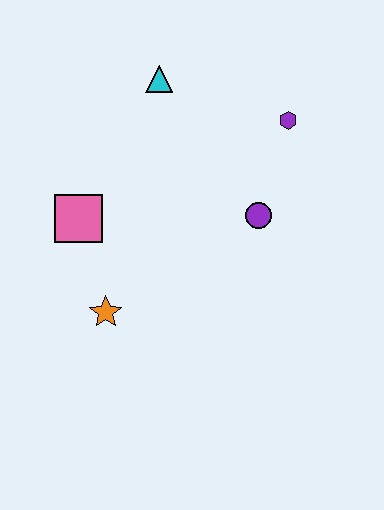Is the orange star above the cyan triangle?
No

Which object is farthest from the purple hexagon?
The orange star is farthest from the purple hexagon.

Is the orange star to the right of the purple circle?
No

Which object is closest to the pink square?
The orange star is closest to the pink square.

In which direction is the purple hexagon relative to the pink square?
The purple hexagon is to the right of the pink square.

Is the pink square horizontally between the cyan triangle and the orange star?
No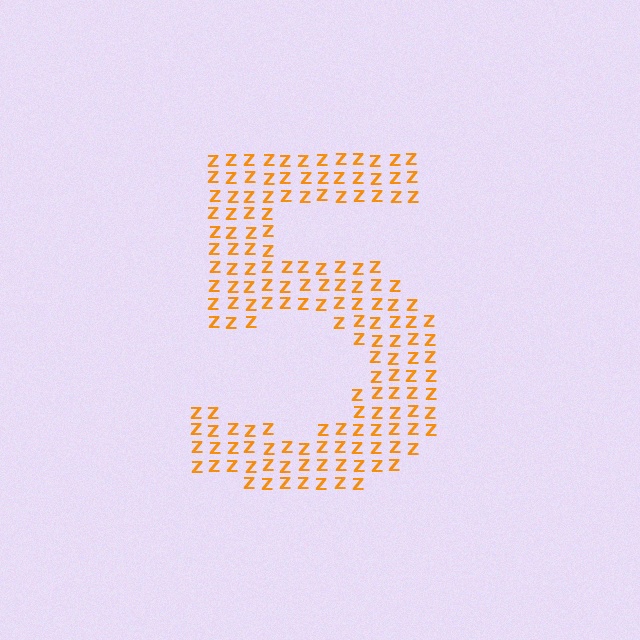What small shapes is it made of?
It is made of small letter Z's.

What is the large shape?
The large shape is the digit 5.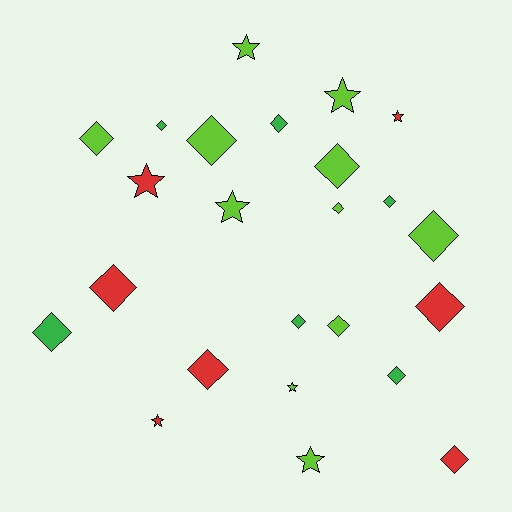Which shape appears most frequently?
Diamond, with 16 objects.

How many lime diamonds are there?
There are 6 lime diamonds.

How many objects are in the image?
There are 24 objects.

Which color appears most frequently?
Lime, with 11 objects.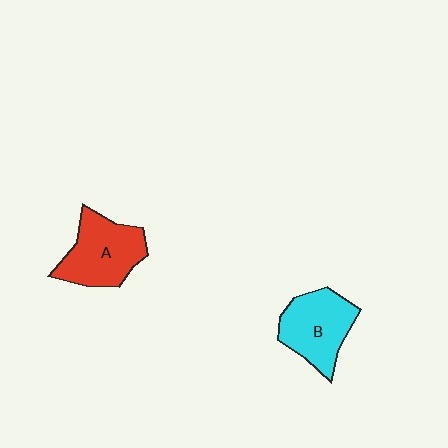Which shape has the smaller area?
Shape B (cyan).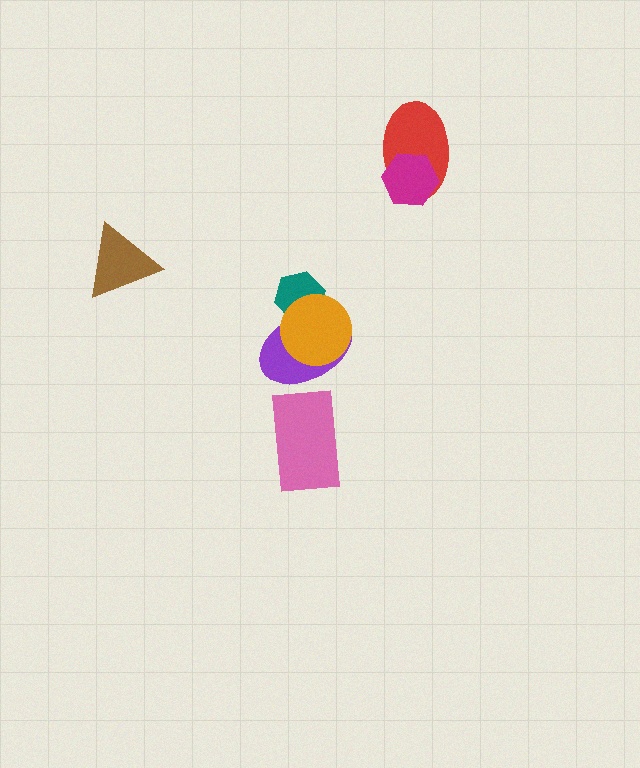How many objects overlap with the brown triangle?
0 objects overlap with the brown triangle.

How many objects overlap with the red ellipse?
1 object overlaps with the red ellipse.